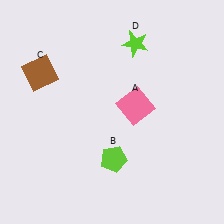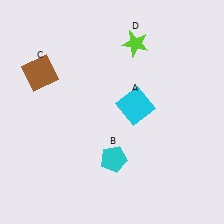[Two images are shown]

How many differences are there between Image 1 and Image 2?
There are 2 differences between the two images.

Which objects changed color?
A changed from pink to cyan. B changed from lime to cyan.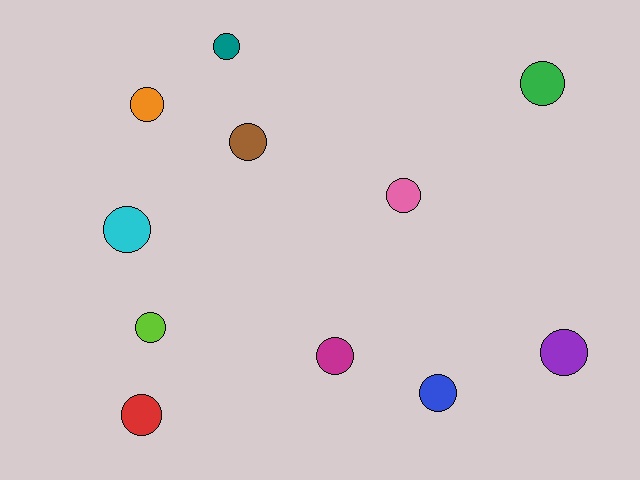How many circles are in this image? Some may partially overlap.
There are 11 circles.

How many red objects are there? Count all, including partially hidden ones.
There is 1 red object.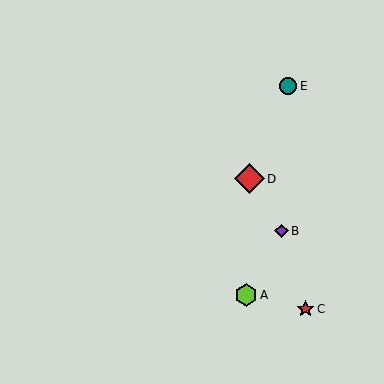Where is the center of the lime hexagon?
The center of the lime hexagon is at (246, 295).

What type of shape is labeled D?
Shape D is a red diamond.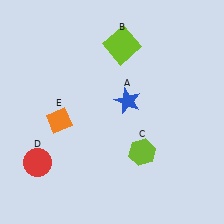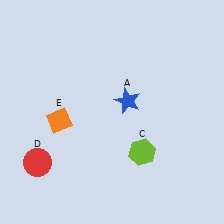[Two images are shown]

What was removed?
The lime square (B) was removed in Image 2.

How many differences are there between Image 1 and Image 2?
There is 1 difference between the two images.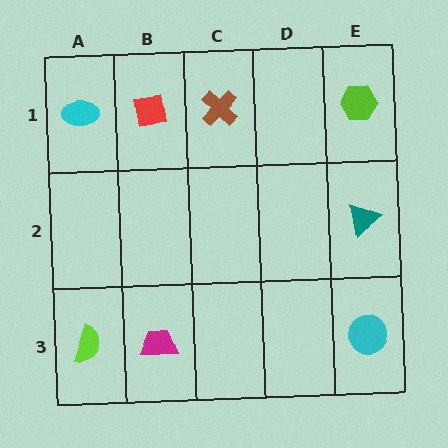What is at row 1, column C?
A brown cross.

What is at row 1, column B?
A red square.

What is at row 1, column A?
A cyan ellipse.